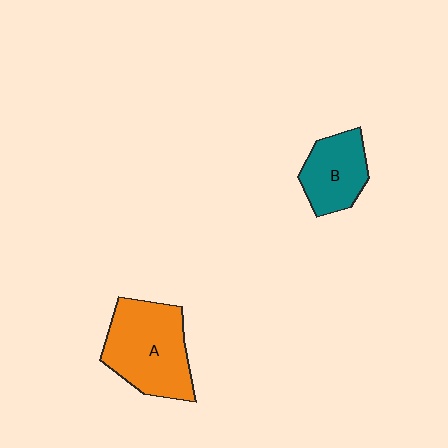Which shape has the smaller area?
Shape B (teal).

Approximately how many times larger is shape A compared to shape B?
Approximately 1.6 times.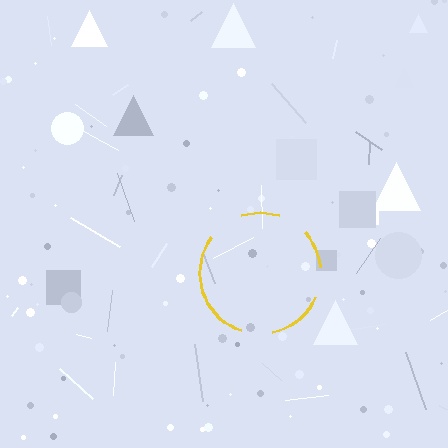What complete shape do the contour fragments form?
The contour fragments form a circle.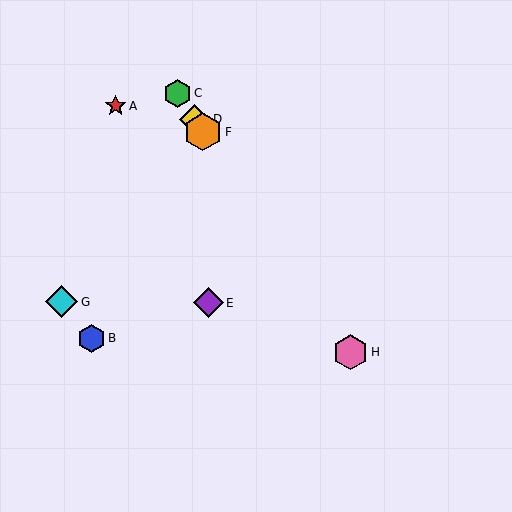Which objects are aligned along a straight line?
Objects C, D, F, H are aligned along a straight line.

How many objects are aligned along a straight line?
4 objects (C, D, F, H) are aligned along a straight line.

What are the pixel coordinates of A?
Object A is at (116, 106).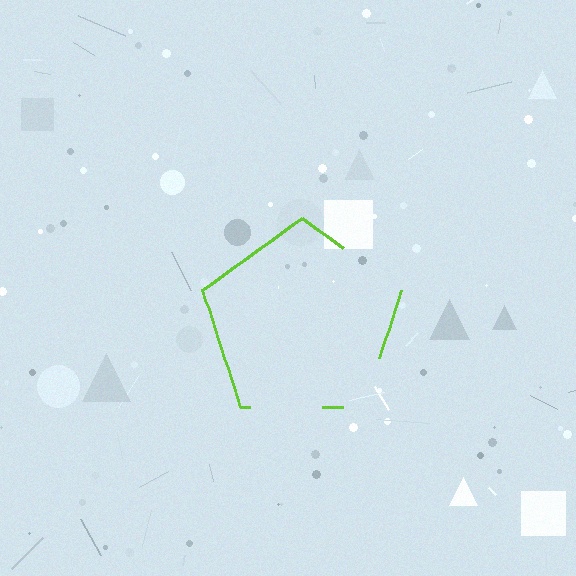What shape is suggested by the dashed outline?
The dashed outline suggests a pentagon.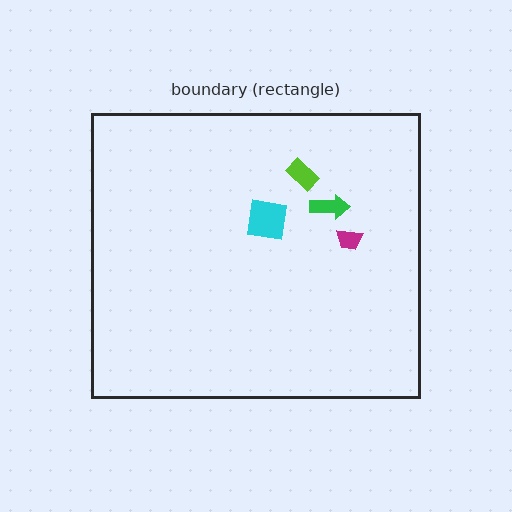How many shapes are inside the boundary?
4 inside, 0 outside.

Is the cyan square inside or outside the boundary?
Inside.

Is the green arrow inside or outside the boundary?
Inside.